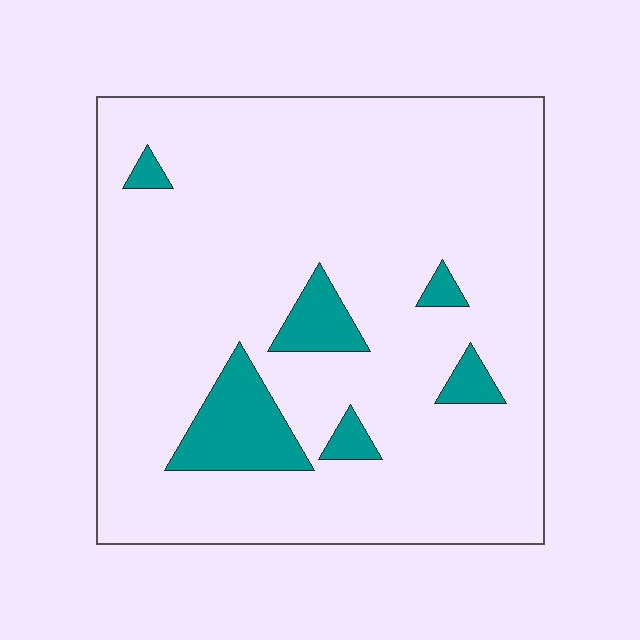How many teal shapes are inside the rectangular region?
6.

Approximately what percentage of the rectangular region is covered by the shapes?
Approximately 10%.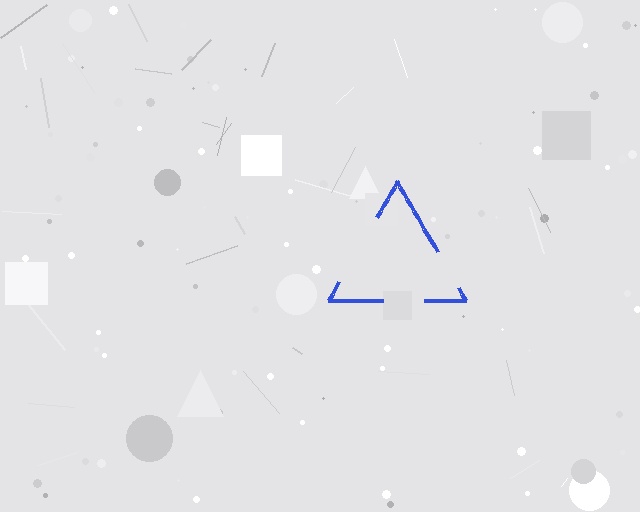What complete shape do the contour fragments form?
The contour fragments form a triangle.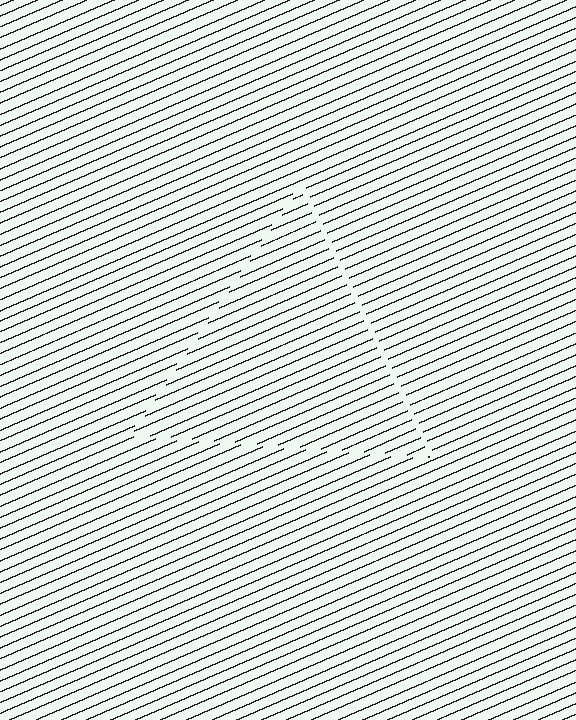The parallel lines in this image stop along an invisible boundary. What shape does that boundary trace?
An illusory triangle. The interior of the shape contains the same grating, shifted by half a period — the contour is defined by the phase discontinuity where line-ends from the inner and outer gratings abut.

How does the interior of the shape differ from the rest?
The interior of the shape contains the same grating, shifted by half a period — the contour is defined by the phase discontinuity where line-ends from the inner and outer gratings abut.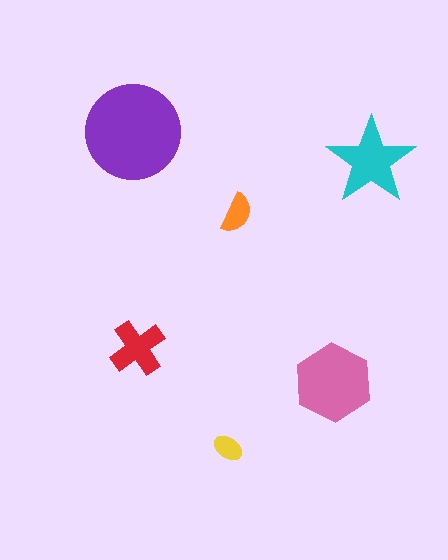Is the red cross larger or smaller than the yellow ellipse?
Larger.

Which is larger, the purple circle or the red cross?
The purple circle.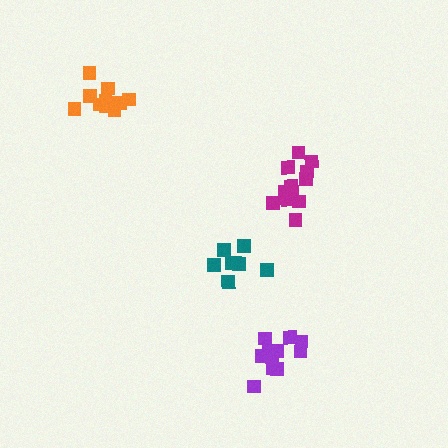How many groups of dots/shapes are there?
There are 4 groups.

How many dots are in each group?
Group 1: 13 dots, Group 2: 8 dots, Group 3: 11 dots, Group 4: 12 dots (44 total).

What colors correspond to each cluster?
The clusters are colored: magenta, teal, purple, orange.